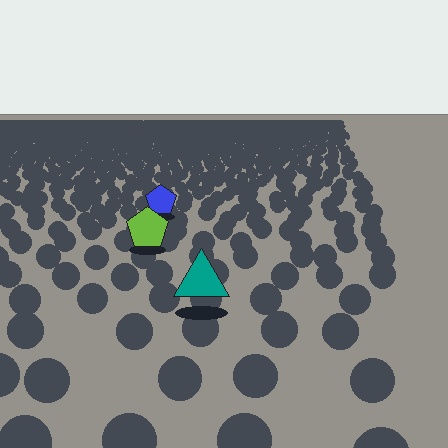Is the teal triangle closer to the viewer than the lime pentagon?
Yes. The teal triangle is closer — you can tell from the texture gradient: the ground texture is coarser near it.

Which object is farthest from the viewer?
The blue pentagon is farthest from the viewer. It appears smaller and the ground texture around it is denser.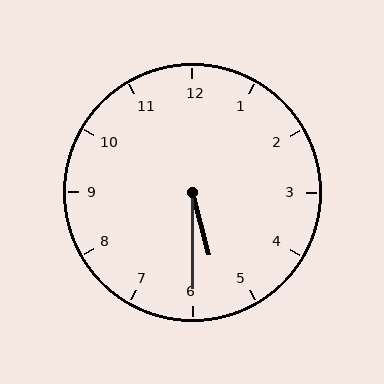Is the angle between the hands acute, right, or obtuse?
It is acute.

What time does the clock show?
5:30.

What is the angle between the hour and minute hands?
Approximately 15 degrees.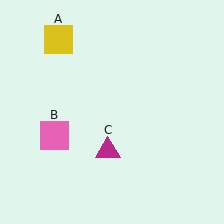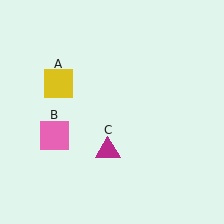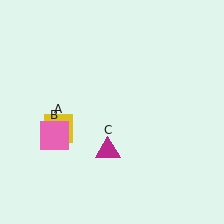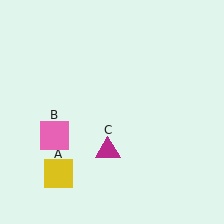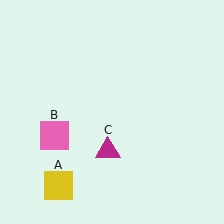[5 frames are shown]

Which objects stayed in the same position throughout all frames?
Pink square (object B) and magenta triangle (object C) remained stationary.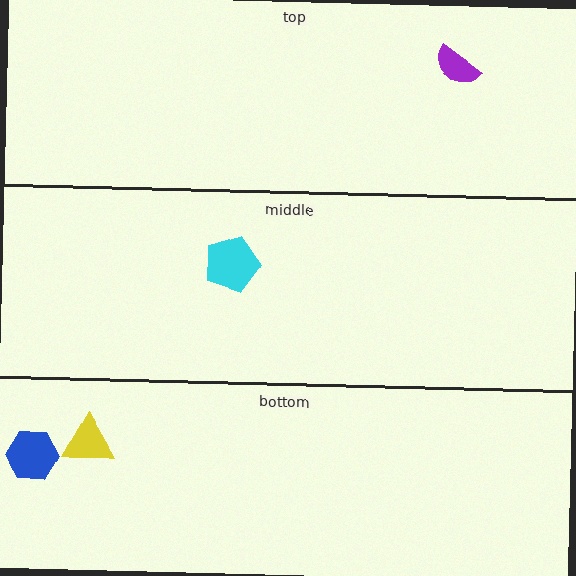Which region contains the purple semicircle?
The top region.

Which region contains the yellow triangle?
The bottom region.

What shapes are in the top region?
The purple semicircle.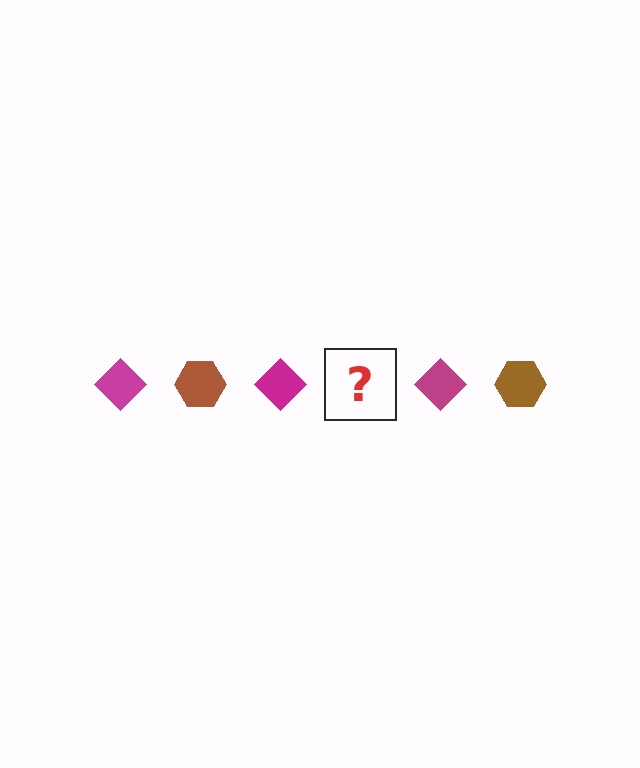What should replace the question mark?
The question mark should be replaced with a brown hexagon.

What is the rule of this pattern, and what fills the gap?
The rule is that the pattern alternates between magenta diamond and brown hexagon. The gap should be filled with a brown hexagon.